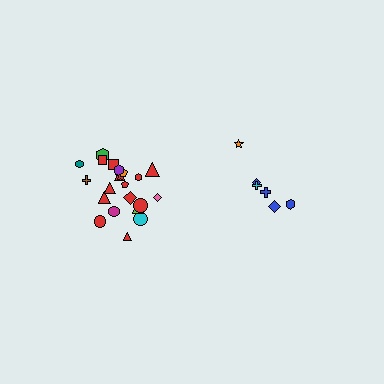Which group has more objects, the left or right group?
The left group.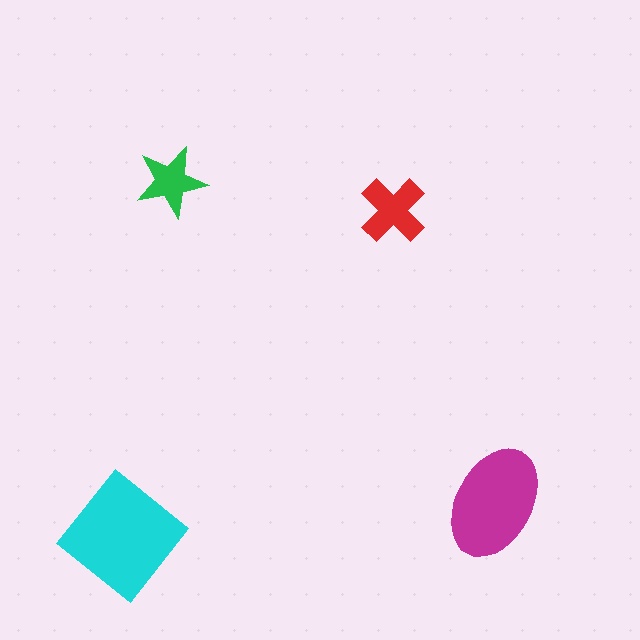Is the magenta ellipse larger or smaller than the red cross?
Larger.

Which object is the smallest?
The green star.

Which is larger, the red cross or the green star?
The red cross.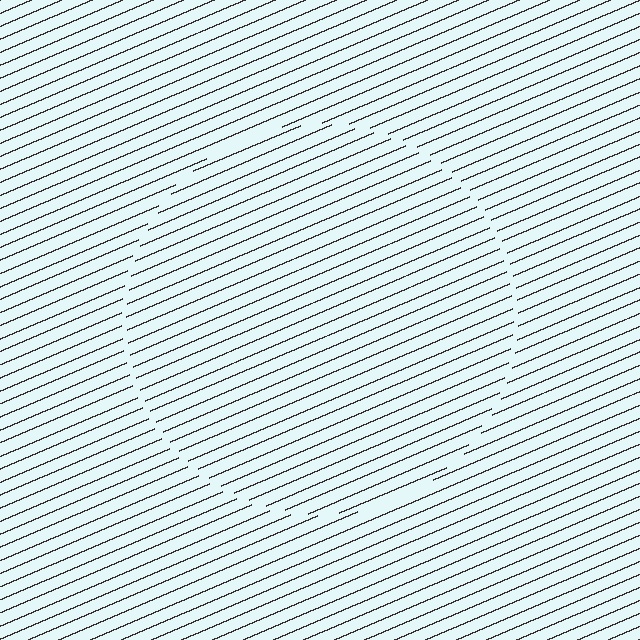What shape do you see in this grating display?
An illusory circle. The interior of the shape contains the same grating, shifted by half a period — the contour is defined by the phase discontinuity where line-ends from the inner and outer gratings abut.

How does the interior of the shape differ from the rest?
The interior of the shape contains the same grating, shifted by half a period — the contour is defined by the phase discontinuity where line-ends from the inner and outer gratings abut.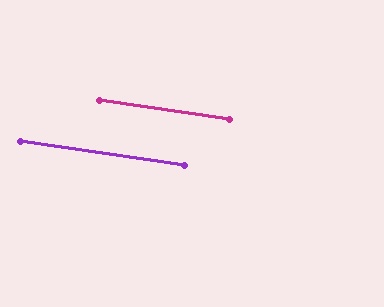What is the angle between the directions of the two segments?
Approximately 0 degrees.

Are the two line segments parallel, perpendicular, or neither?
Parallel — their directions differ by only 0.3°.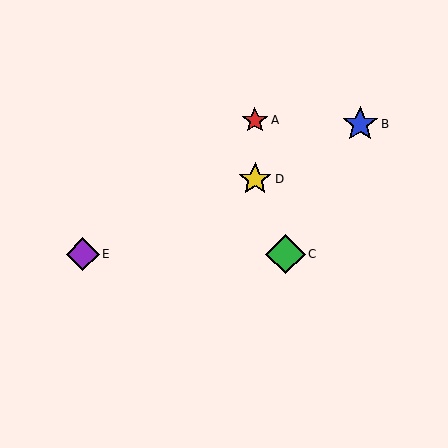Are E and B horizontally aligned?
No, E is at y≈254 and B is at y≈124.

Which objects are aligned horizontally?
Objects C, E are aligned horizontally.